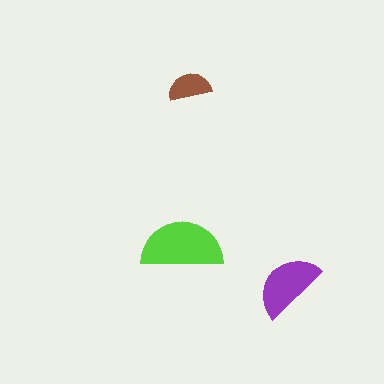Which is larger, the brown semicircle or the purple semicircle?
The purple one.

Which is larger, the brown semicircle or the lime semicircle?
The lime one.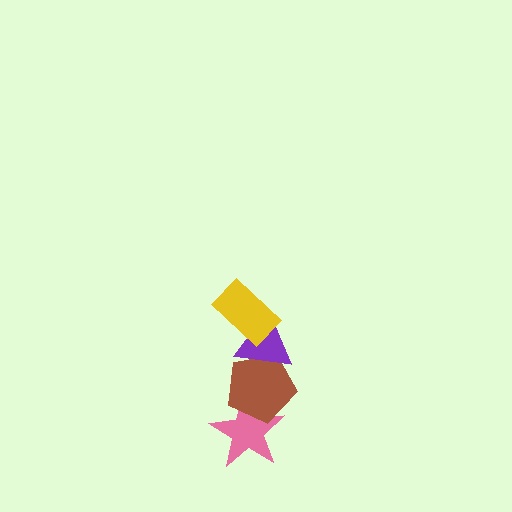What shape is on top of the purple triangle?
The yellow rectangle is on top of the purple triangle.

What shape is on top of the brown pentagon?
The purple triangle is on top of the brown pentagon.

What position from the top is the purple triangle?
The purple triangle is 2nd from the top.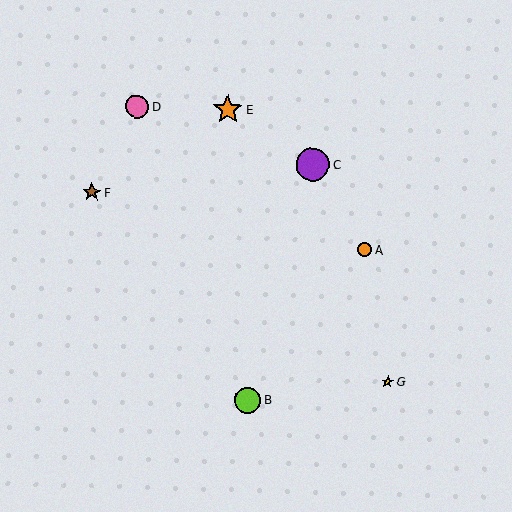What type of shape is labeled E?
Shape E is an orange star.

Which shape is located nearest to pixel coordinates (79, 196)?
The brown star (labeled F) at (92, 192) is nearest to that location.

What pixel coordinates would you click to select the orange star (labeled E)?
Click at (228, 110) to select the orange star E.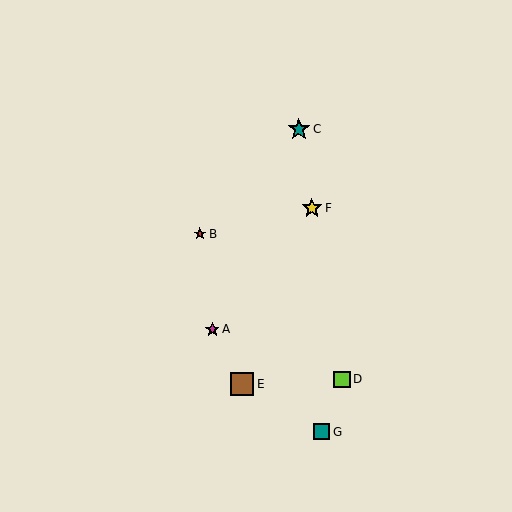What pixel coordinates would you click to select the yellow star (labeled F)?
Click at (312, 208) to select the yellow star F.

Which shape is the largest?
The brown square (labeled E) is the largest.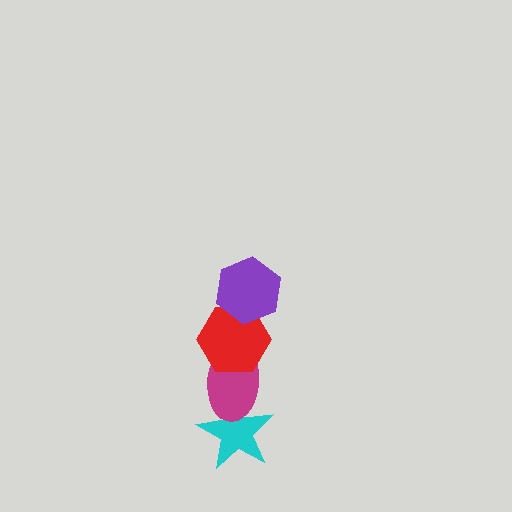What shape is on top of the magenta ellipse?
The red hexagon is on top of the magenta ellipse.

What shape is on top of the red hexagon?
The purple hexagon is on top of the red hexagon.